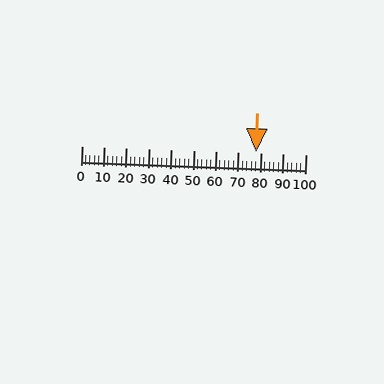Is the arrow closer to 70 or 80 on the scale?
The arrow is closer to 80.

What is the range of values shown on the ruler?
The ruler shows values from 0 to 100.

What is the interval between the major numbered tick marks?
The major tick marks are spaced 10 units apart.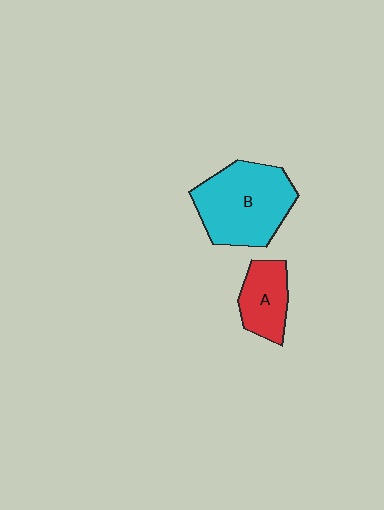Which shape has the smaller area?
Shape A (red).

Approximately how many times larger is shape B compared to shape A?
Approximately 2.0 times.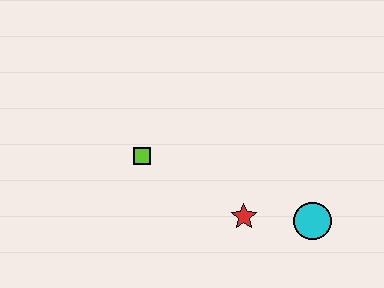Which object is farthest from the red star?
The lime square is farthest from the red star.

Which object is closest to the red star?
The cyan circle is closest to the red star.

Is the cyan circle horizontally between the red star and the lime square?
No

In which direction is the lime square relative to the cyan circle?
The lime square is to the left of the cyan circle.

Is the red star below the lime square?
Yes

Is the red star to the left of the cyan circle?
Yes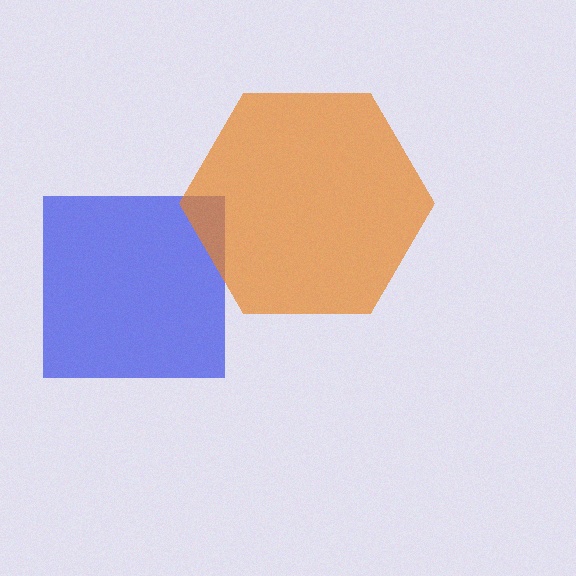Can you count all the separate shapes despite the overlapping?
Yes, there are 2 separate shapes.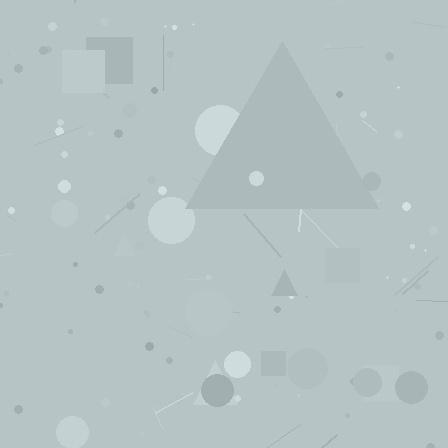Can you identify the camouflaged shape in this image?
The camouflaged shape is a triangle.